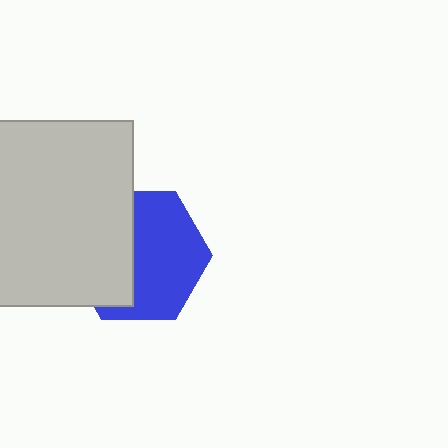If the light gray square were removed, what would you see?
You would see the complete blue hexagon.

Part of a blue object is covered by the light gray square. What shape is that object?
It is a hexagon.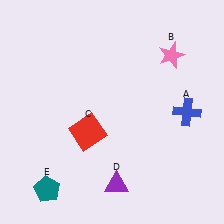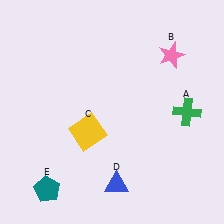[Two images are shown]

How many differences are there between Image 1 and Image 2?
There are 3 differences between the two images.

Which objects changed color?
A changed from blue to green. C changed from red to yellow. D changed from purple to blue.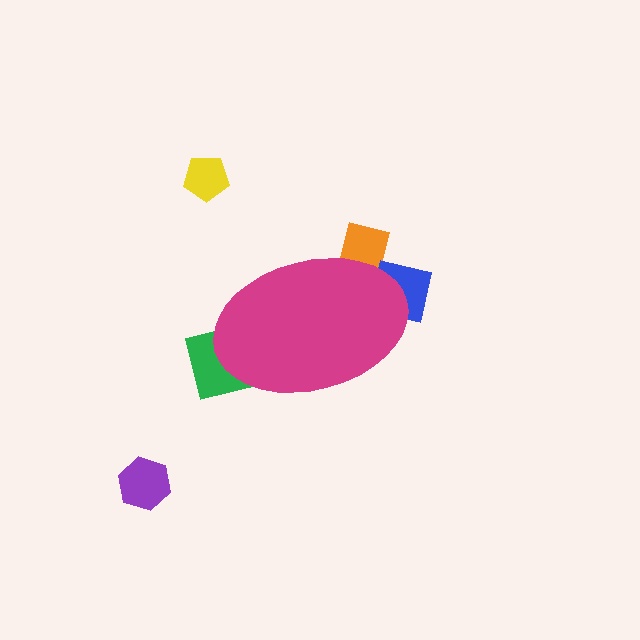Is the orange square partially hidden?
Yes, the orange square is partially hidden behind the magenta ellipse.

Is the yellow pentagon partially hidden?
No, the yellow pentagon is fully visible.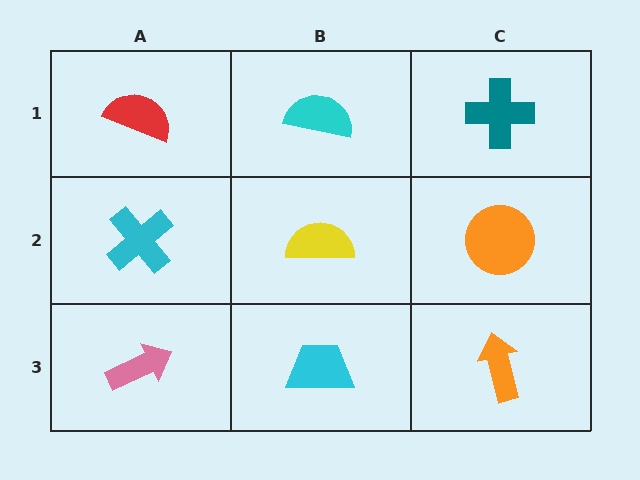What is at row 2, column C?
An orange circle.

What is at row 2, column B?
A yellow semicircle.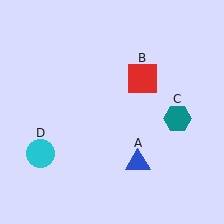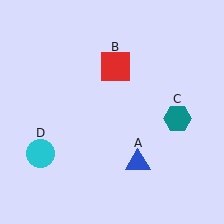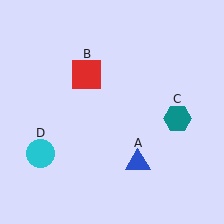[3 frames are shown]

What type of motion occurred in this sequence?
The red square (object B) rotated counterclockwise around the center of the scene.